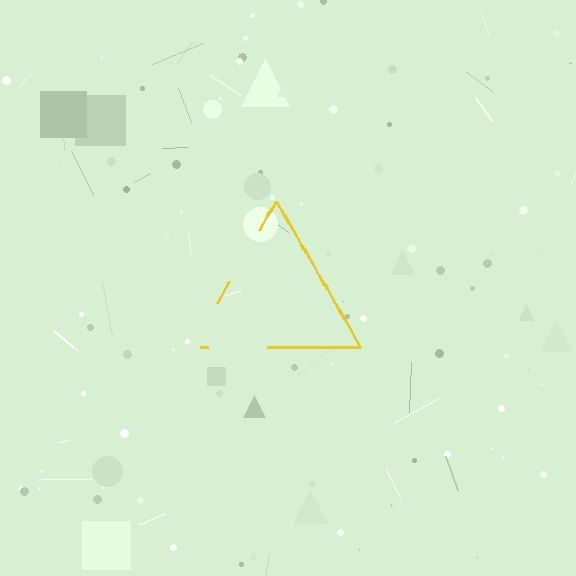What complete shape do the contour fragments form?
The contour fragments form a triangle.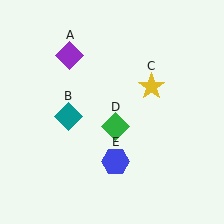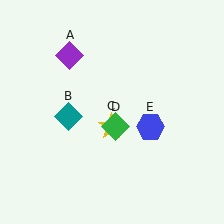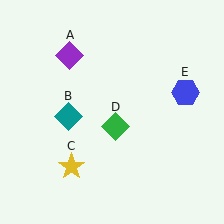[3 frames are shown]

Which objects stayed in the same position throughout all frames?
Purple diamond (object A) and teal diamond (object B) and green diamond (object D) remained stationary.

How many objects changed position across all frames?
2 objects changed position: yellow star (object C), blue hexagon (object E).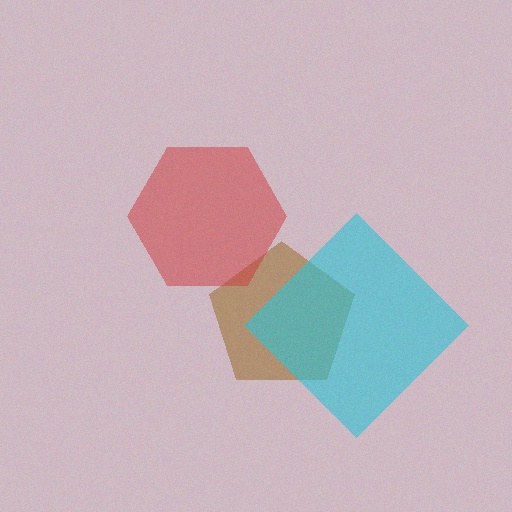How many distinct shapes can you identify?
There are 3 distinct shapes: a brown pentagon, a red hexagon, a cyan diamond.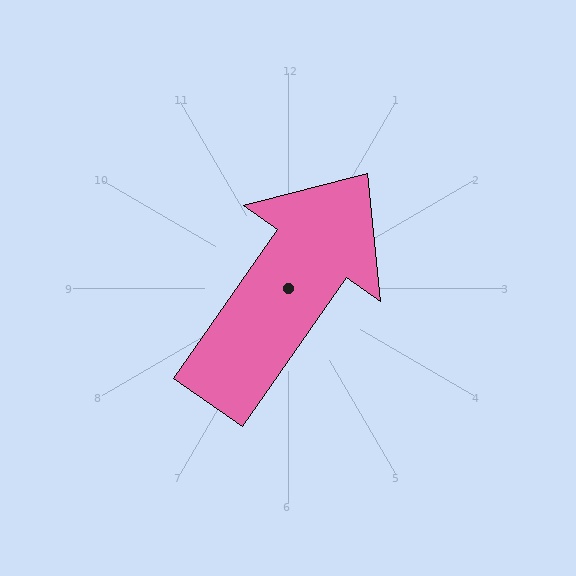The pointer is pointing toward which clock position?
Roughly 1 o'clock.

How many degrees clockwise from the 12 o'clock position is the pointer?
Approximately 35 degrees.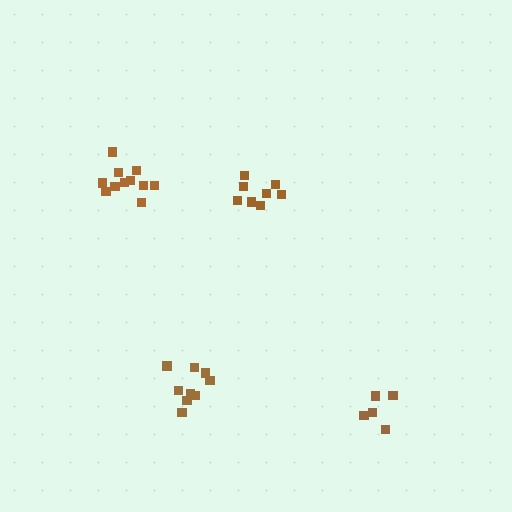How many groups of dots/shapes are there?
There are 4 groups.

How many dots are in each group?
Group 1: 11 dots, Group 2: 9 dots, Group 3: 8 dots, Group 4: 5 dots (33 total).